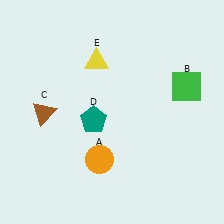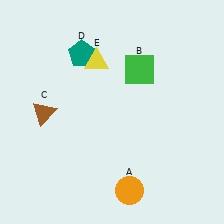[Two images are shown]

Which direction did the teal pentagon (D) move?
The teal pentagon (D) moved up.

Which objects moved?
The objects that moved are: the orange circle (A), the green square (B), the teal pentagon (D).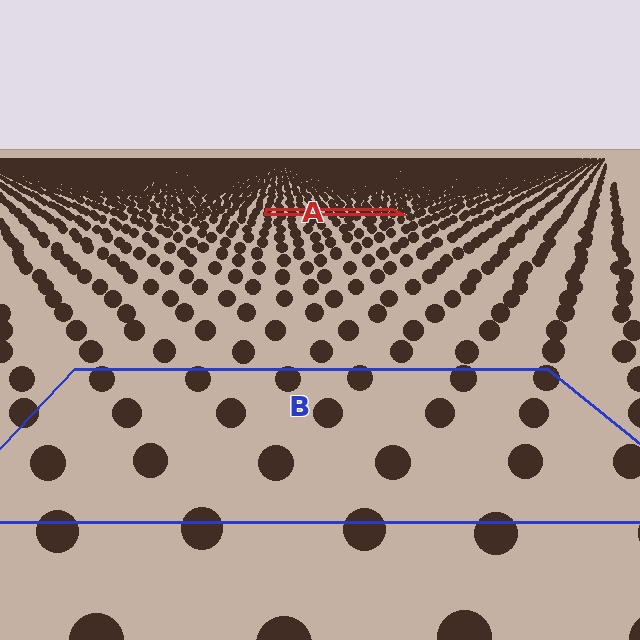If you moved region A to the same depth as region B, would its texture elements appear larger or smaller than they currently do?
They would appear larger. At a closer depth, the same texture elements are projected at a bigger on-screen size.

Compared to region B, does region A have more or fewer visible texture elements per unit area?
Region A has more texture elements per unit area — they are packed more densely because it is farther away.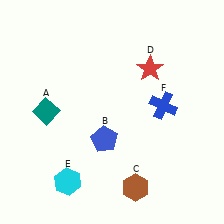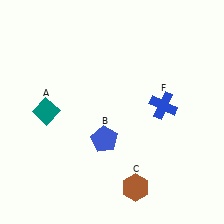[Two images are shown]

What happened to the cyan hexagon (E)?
The cyan hexagon (E) was removed in Image 2. It was in the bottom-left area of Image 1.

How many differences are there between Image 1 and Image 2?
There are 2 differences between the two images.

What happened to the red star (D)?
The red star (D) was removed in Image 2. It was in the top-right area of Image 1.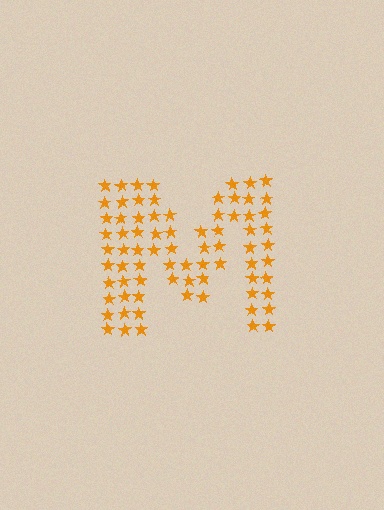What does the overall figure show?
The overall figure shows the letter M.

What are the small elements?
The small elements are stars.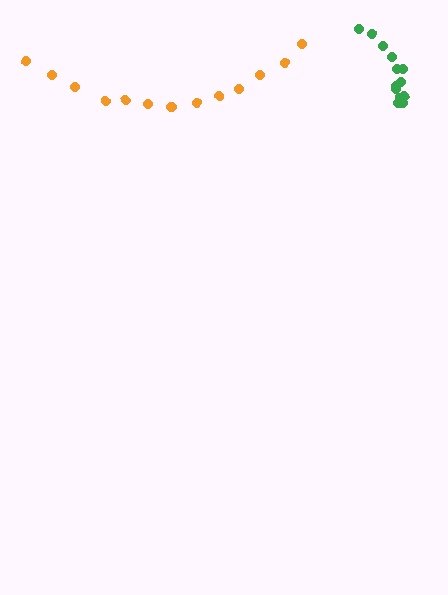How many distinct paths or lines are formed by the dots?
There are 2 distinct paths.